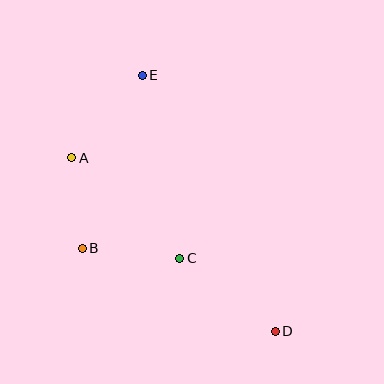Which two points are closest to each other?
Points A and B are closest to each other.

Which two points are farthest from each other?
Points D and E are farthest from each other.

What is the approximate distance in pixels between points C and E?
The distance between C and E is approximately 187 pixels.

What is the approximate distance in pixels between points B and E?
The distance between B and E is approximately 183 pixels.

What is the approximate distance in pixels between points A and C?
The distance between A and C is approximately 147 pixels.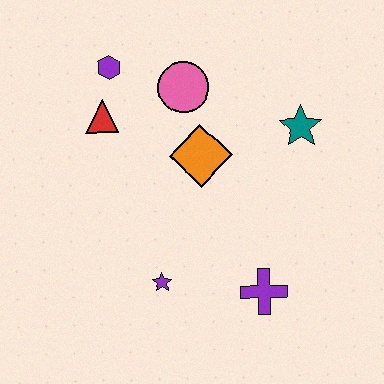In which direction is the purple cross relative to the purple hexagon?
The purple cross is below the purple hexagon.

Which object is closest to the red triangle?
The purple hexagon is closest to the red triangle.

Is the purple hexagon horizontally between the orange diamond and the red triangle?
Yes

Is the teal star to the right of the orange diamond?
Yes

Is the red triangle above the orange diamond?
Yes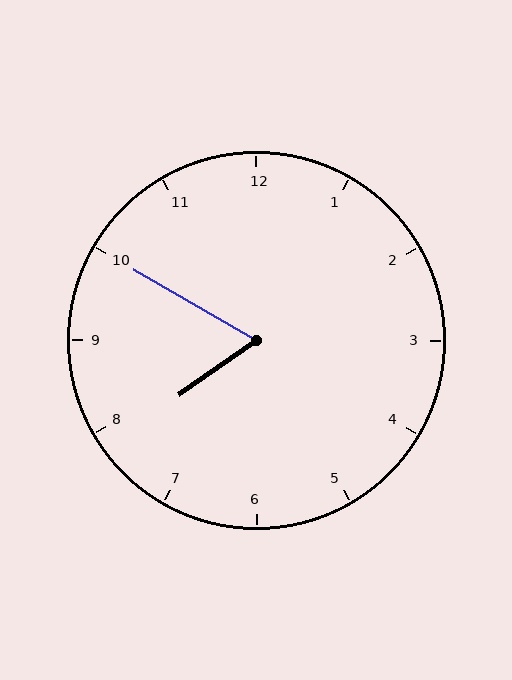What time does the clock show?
7:50.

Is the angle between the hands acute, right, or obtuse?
It is acute.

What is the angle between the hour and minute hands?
Approximately 65 degrees.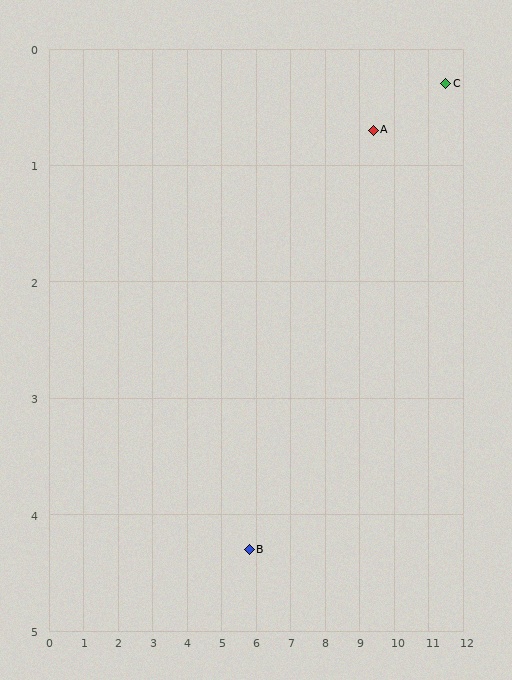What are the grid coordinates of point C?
Point C is at approximately (11.5, 0.3).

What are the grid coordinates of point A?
Point A is at approximately (9.4, 0.7).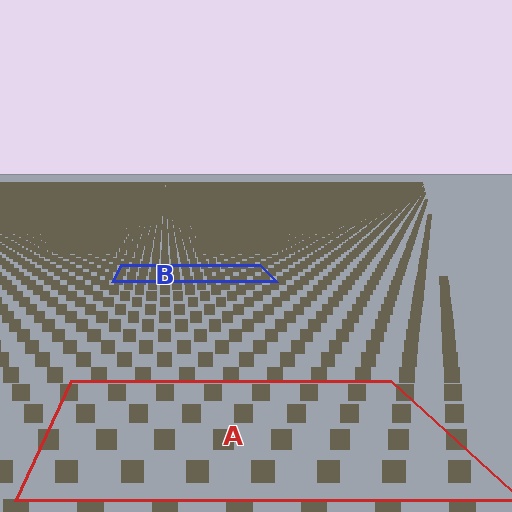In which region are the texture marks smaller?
The texture marks are smaller in region B, because it is farther away.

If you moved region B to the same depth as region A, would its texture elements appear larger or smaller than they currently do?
They would appear larger. At a closer depth, the same texture elements are projected at a bigger on-screen size.